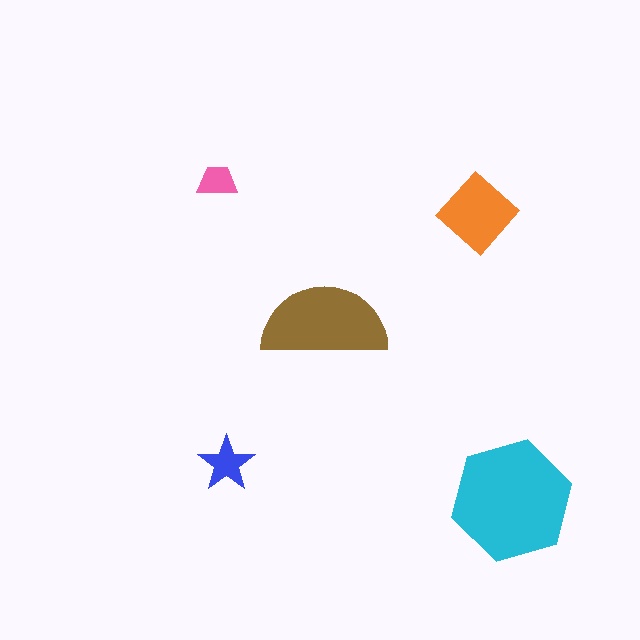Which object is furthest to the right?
The cyan hexagon is rightmost.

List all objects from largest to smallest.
The cyan hexagon, the brown semicircle, the orange diamond, the blue star, the pink trapezoid.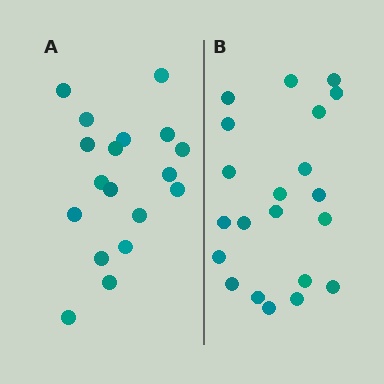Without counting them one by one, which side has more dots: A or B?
Region B (the right region) has more dots.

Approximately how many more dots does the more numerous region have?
Region B has just a few more — roughly 2 or 3 more dots than region A.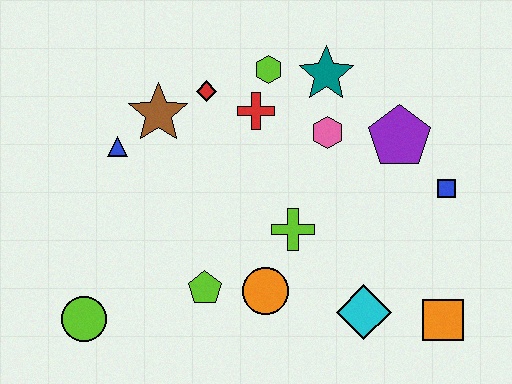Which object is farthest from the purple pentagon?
The lime circle is farthest from the purple pentagon.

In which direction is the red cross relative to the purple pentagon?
The red cross is to the left of the purple pentagon.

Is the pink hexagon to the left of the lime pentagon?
No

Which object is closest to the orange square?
The cyan diamond is closest to the orange square.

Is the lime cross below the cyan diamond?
No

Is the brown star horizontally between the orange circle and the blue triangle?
Yes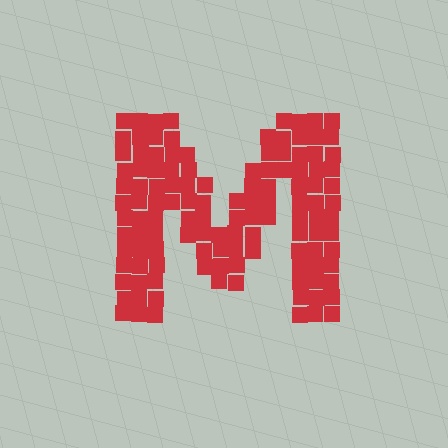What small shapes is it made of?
It is made of small squares.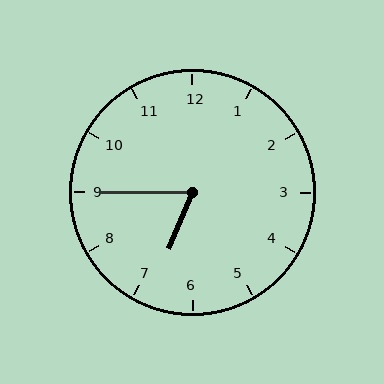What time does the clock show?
6:45.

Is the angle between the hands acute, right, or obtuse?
It is acute.